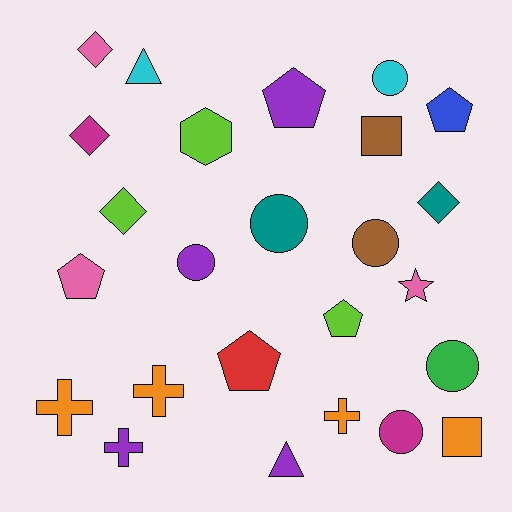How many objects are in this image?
There are 25 objects.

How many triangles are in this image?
There are 2 triangles.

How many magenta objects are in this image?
There are 2 magenta objects.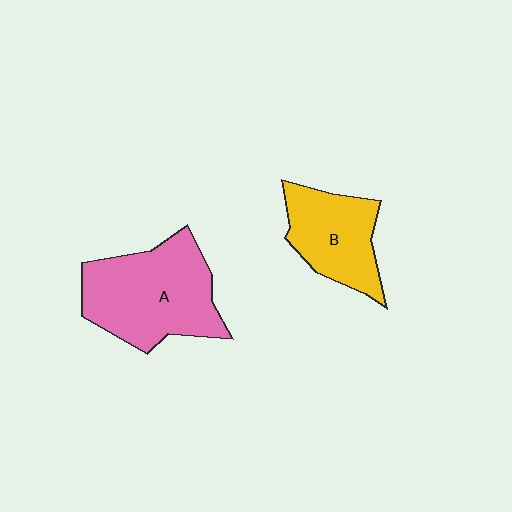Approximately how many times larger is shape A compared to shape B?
Approximately 1.5 times.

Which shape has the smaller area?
Shape B (yellow).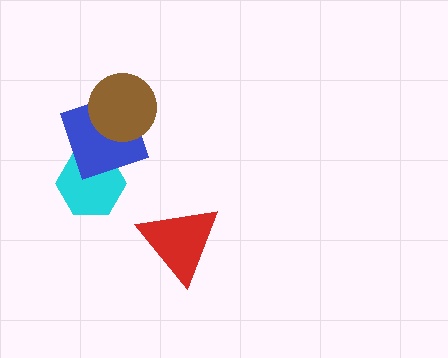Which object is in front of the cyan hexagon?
The blue diamond is in front of the cyan hexagon.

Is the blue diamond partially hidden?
Yes, it is partially covered by another shape.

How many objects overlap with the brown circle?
1 object overlaps with the brown circle.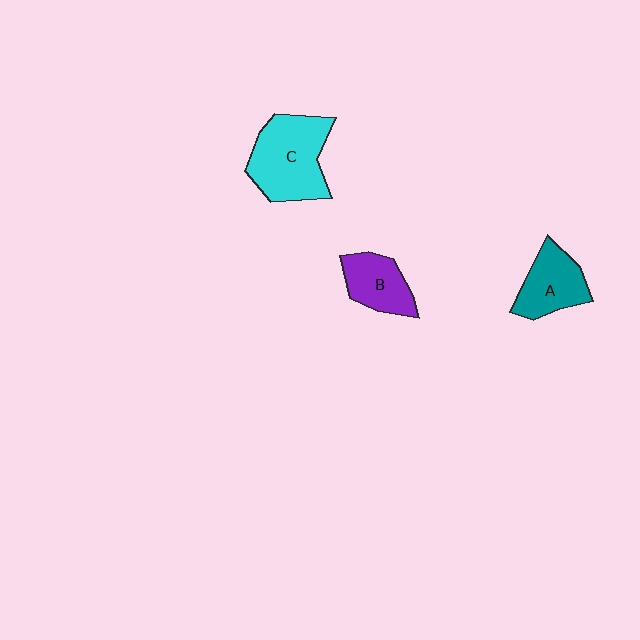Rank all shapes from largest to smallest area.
From largest to smallest: C (cyan), A (teal), B (purple).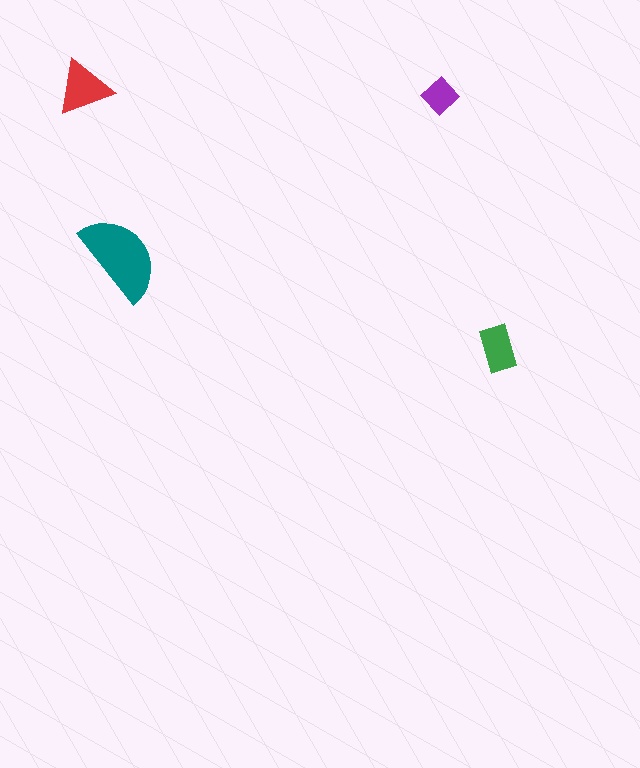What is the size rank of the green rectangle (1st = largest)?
3rd.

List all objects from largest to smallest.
The teal semicircle, the red triangle, the green rectangle, the purple diamond.